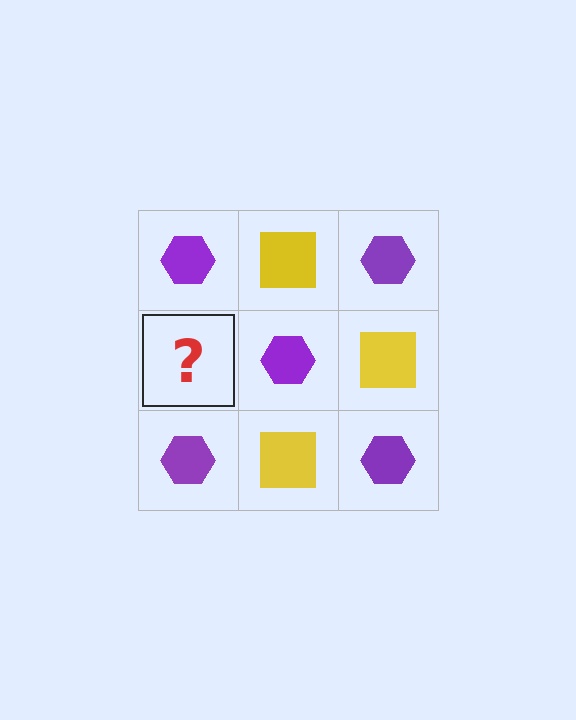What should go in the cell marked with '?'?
The missing cell should contain a yellow square.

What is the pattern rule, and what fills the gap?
The rule is that it alternates purple hexagon and yellow square in a checkerboard pattern. The gap should be filled with a yellow square.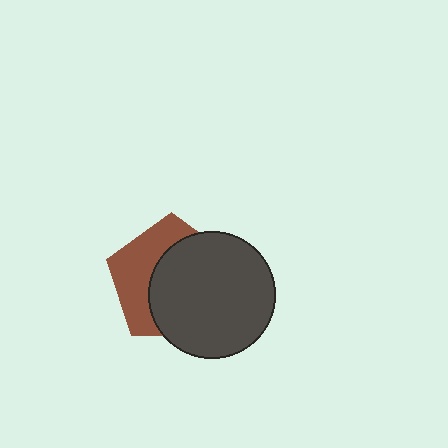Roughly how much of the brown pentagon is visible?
A small part of it is visible (roughly 40%).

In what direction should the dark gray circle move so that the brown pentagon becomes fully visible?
The dark gray circle should move right. That is the shortest direction to clear the overlap and leave the brown pentagon fully visible.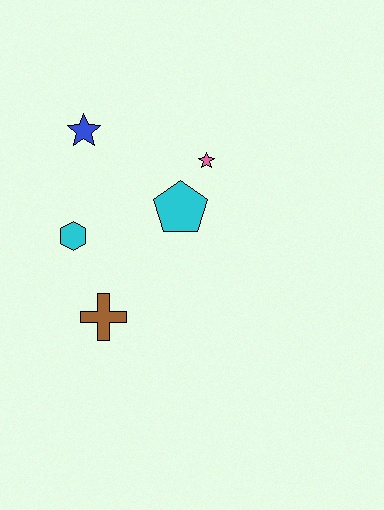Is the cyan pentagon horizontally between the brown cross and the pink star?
Yes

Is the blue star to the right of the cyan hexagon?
Yes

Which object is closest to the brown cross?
The cyan hexagon is closest to the brown cross.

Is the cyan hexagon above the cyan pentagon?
No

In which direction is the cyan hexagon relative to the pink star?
The cyan hexagon is to the left of the pink star.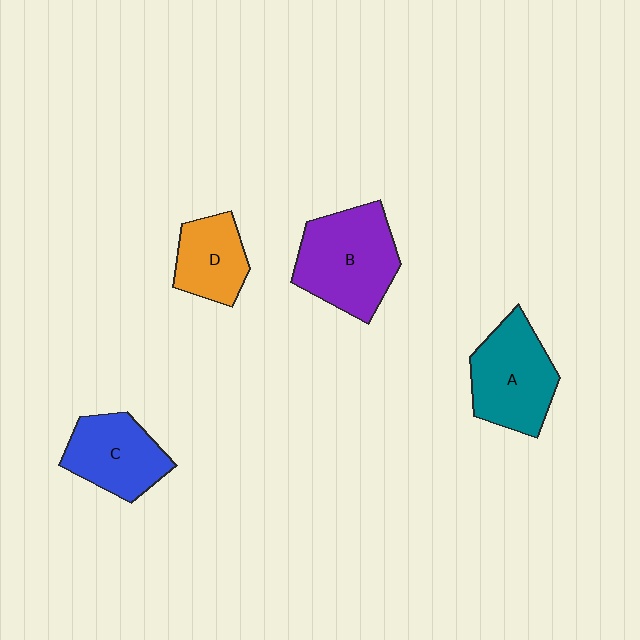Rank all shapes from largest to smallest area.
From largest to smallest: B (purple), A (teal), C (blue), D (orange).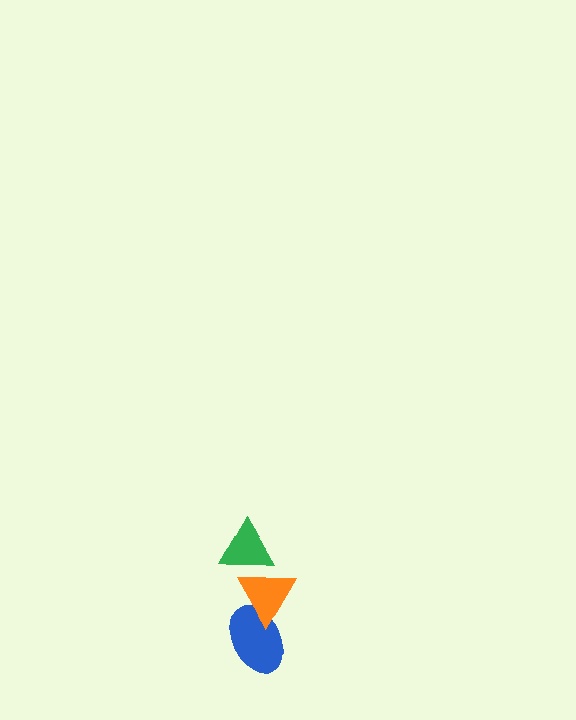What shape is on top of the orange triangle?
The green triangle is on top of the orange triangle.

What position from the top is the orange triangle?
The orange triangle is 2nd from the top.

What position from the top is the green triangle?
The green triangle is 1st from the top.